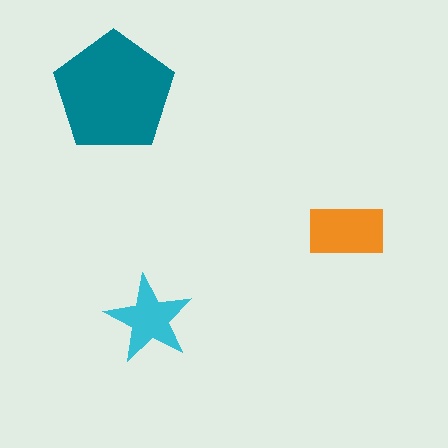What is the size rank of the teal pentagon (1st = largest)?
1st.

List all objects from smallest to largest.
The cyan star, the orange rectangle, the teal pentagon.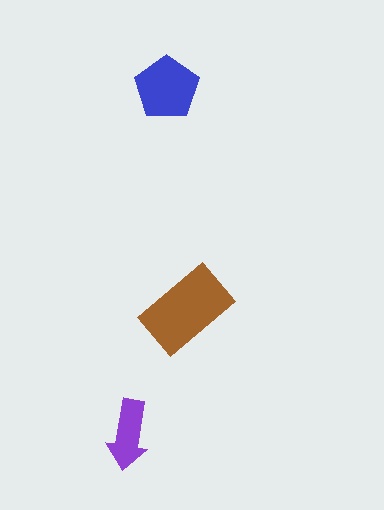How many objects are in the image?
There are 3 objects in the image.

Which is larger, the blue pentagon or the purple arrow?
The blue pentagon.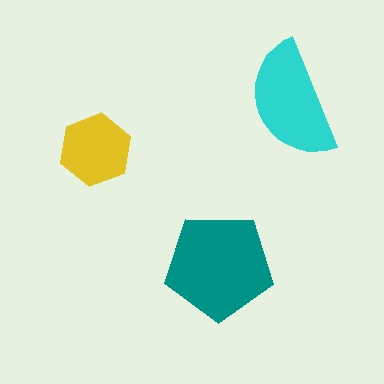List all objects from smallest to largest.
The yellow hexagon, the cyan semicircle, the teal pentagon.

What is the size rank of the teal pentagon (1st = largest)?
1st.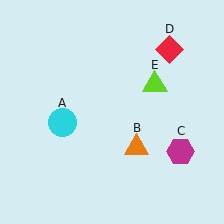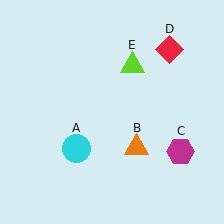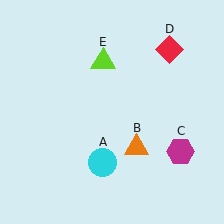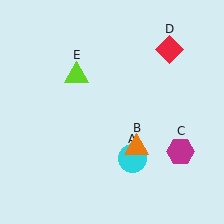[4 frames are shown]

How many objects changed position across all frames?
2 objects changed position: cyan circle (object A), lime triangle (object E).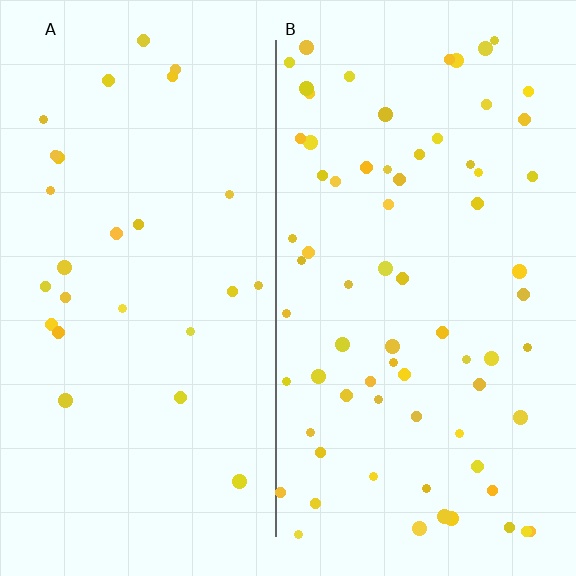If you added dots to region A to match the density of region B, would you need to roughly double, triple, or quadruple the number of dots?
Approximately triple.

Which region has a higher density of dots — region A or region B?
B (the right).